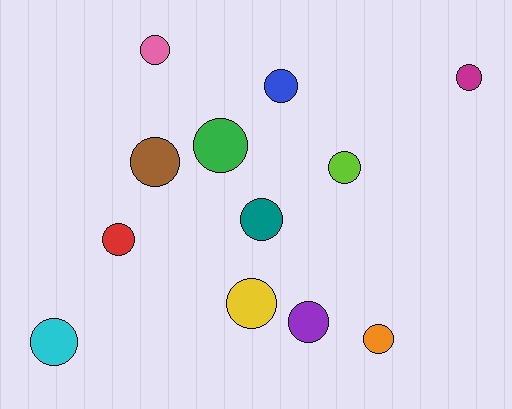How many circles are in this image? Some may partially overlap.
There are 12 circles.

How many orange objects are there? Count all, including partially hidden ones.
There is 1 orange object.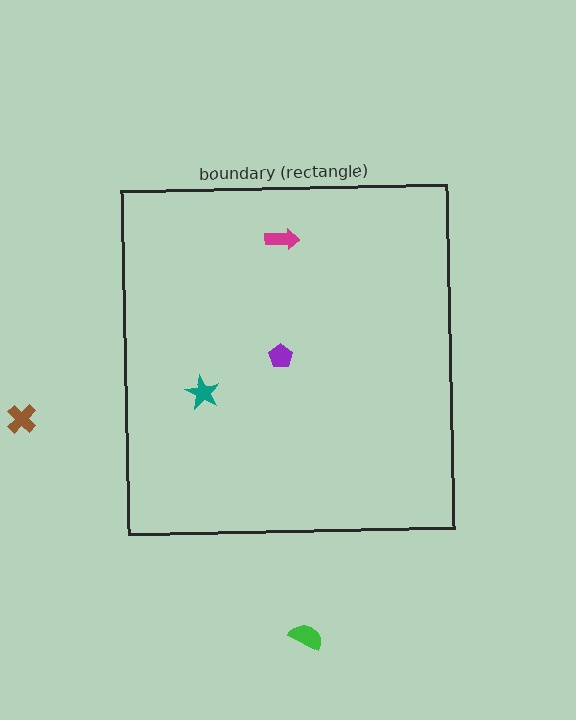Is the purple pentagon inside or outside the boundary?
Inside.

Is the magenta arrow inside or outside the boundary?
Inside.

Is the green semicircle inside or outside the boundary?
Outside.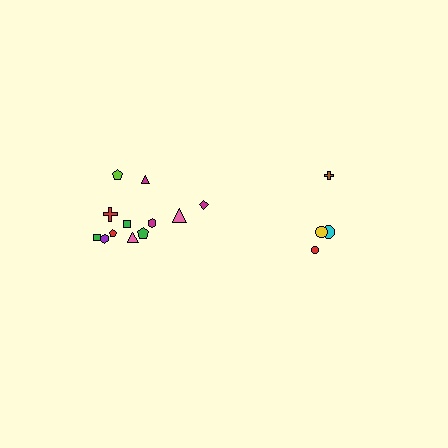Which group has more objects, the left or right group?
The left group.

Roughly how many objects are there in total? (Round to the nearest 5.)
Roughly 15 objects in total.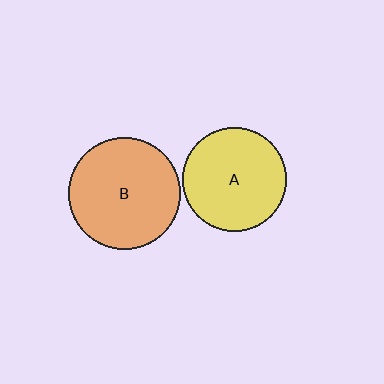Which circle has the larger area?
Circle B (orange).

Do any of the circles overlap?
No, none of the circles overlap.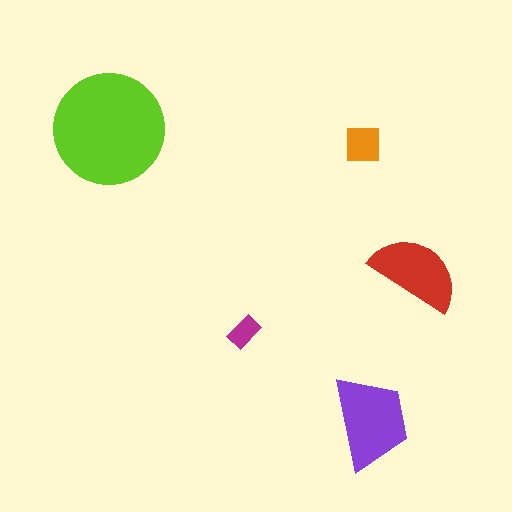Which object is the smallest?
The magenta rectangle.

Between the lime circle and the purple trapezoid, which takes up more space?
The lime circle.